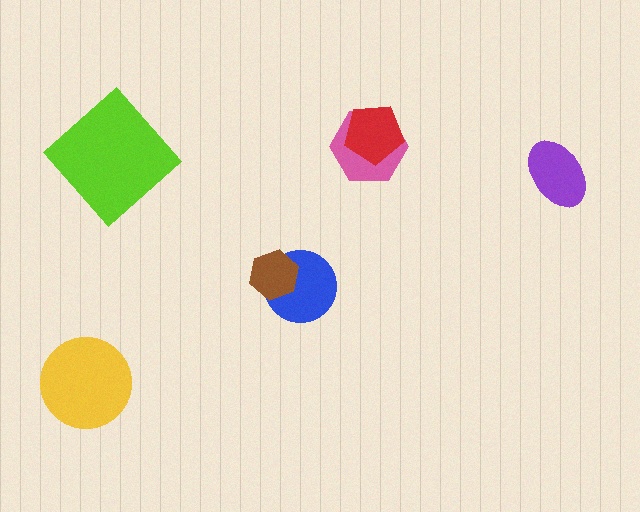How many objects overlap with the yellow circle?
0 objects overlap with the yellow circle.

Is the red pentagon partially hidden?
No, no other shape covers it.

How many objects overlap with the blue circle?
1 object overlaps with the blue circle.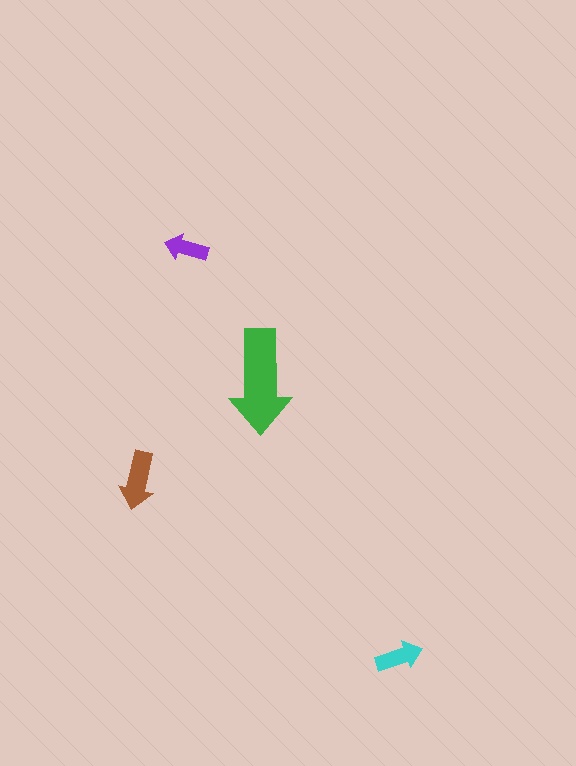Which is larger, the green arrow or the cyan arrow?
The green one.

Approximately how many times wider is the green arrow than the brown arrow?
About 2 times wider.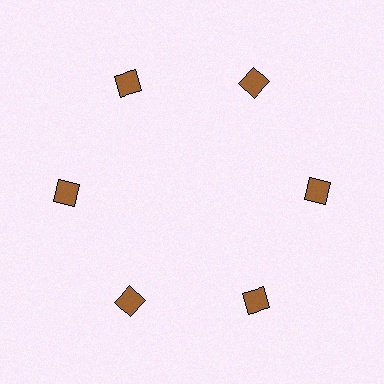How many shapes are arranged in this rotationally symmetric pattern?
There are 6 shapes, arranged in 6 groups of 1.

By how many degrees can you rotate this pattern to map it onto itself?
The pattern maps onto itself every 60 degrees of rotation.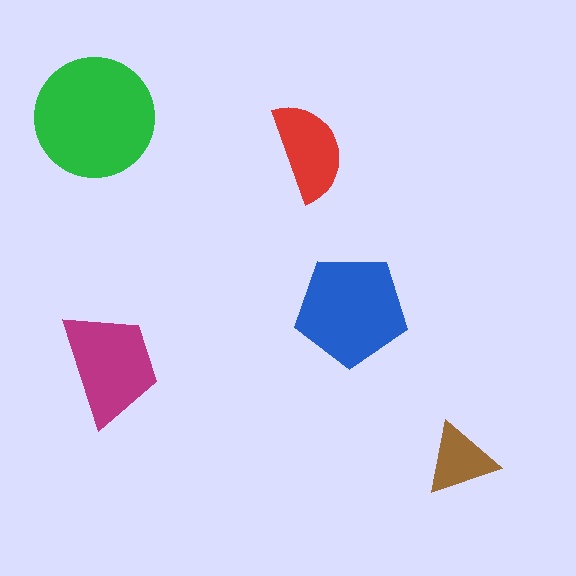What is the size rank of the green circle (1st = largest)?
1st.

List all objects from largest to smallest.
The green circle, the blue pentagon, the magenta trapezoid, the red semicircle, the brown triangle.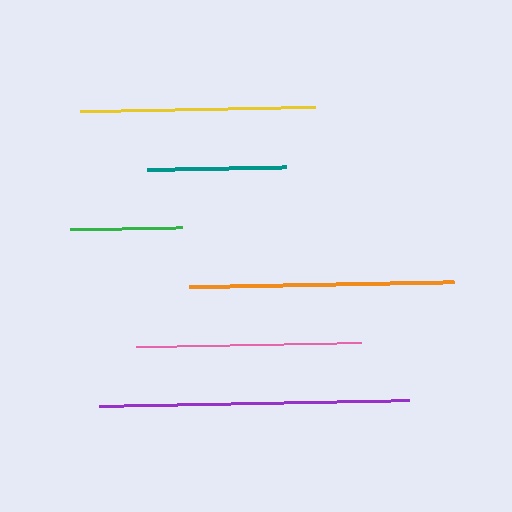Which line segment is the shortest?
The green line is the shortest at approximately 111 pixels.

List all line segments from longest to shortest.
From longest to shortest: purple, orange, yellow, pink, teal, green.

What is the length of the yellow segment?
The yellow segment is approximately 235 pixels long.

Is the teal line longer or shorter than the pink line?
The pink line is longer than the teal line.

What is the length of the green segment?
The green segment is approximately 111 pixels long.